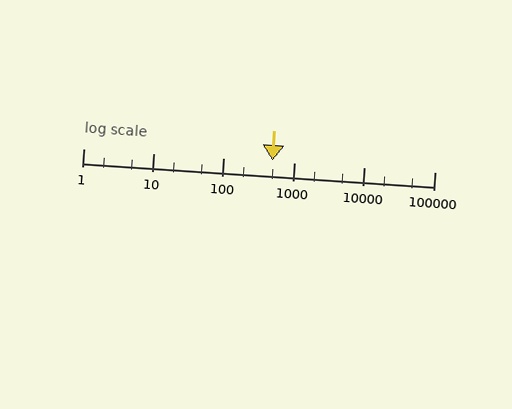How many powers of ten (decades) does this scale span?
The scale spans 5 decades, from 1 to 100000.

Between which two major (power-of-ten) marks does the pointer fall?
The pointer is between 100 and 1000.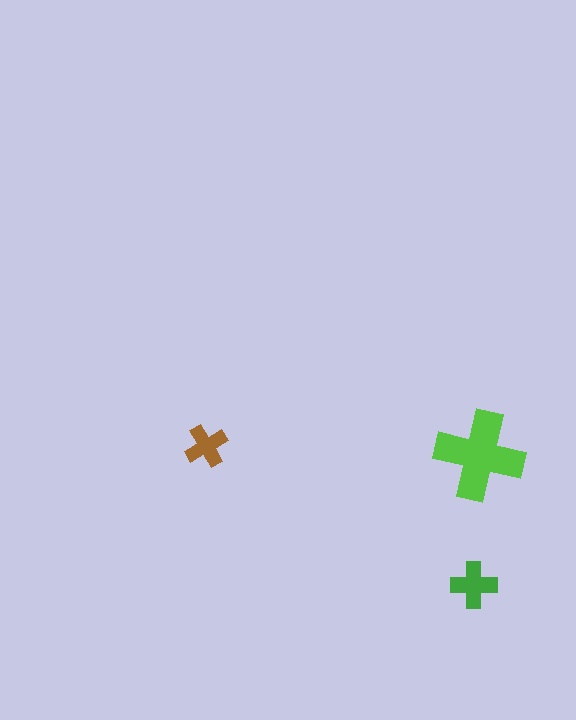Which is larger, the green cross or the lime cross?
The lime one.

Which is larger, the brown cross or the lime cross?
The lime one.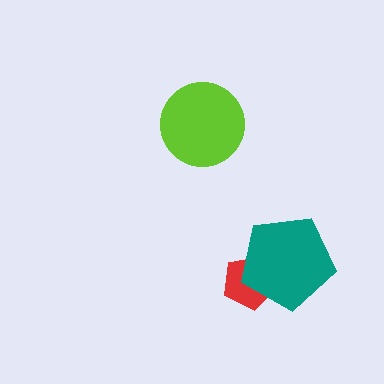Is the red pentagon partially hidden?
Yes, it is partially covered by another shape.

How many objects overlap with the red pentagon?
1 object overlaps with the red pentagon.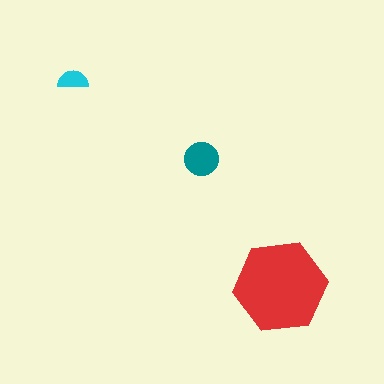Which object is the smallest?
The cyan semicircle.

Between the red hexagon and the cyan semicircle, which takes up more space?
The red hexagon.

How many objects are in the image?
There are 3 objects in the image.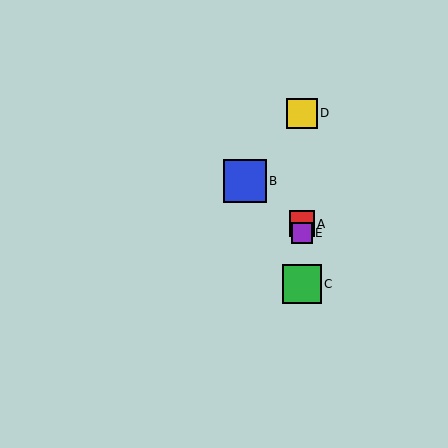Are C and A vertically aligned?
Yes, both are at x≈302.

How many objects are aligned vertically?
4 objects (A, C, D, E) are aligned vertically.